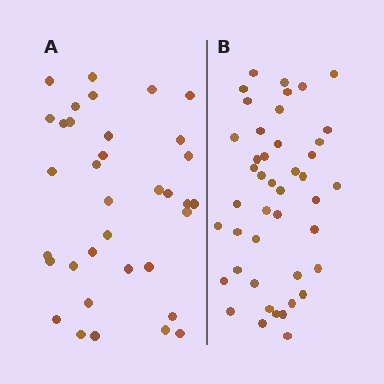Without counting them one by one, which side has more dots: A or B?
Region B (the right region) has more dots.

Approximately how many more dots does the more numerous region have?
Region B has roughly 8 or so more dots than region A.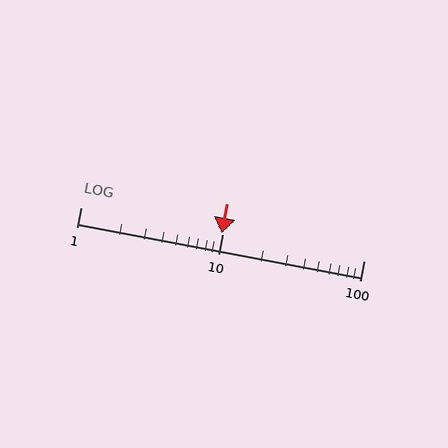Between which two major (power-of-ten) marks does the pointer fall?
The pointer is between 1 and 10.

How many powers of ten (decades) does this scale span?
The scale spans 2 decades, from 1 to 100.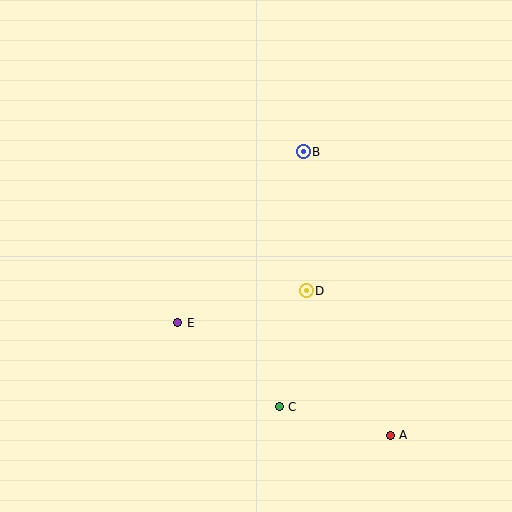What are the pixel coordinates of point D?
Point D is at (306, 291).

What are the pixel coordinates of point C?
Point C is at (279, 407).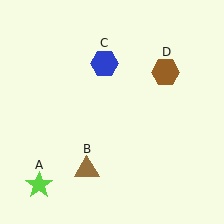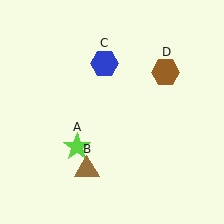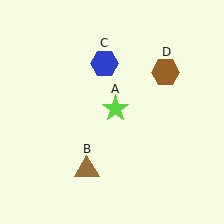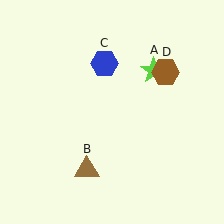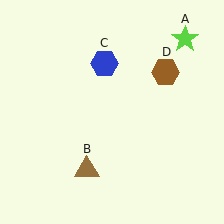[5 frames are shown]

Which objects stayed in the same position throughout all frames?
Brown triangle (object B) and blue hexagon (object C) and brown hexagon (object D) remained stationary.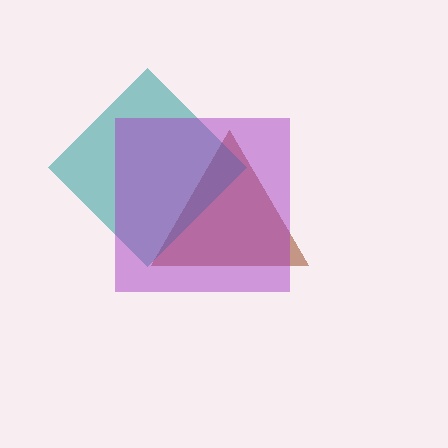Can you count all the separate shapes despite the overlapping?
Yes, there are 3 separate shapes.